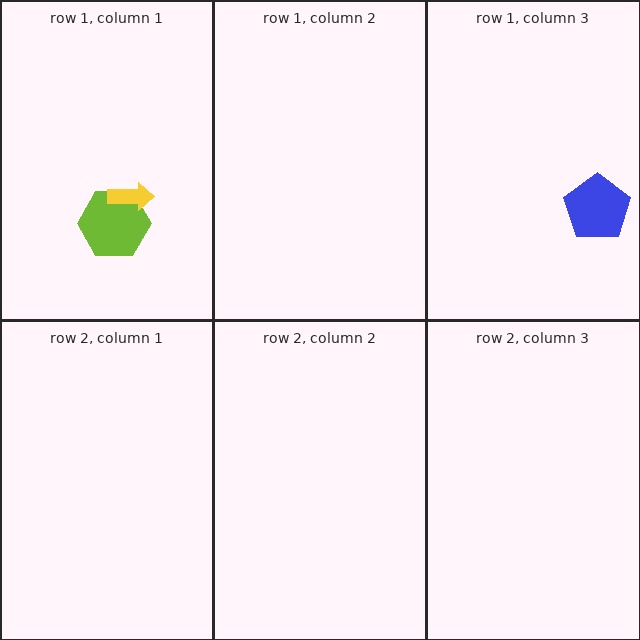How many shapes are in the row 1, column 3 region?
1.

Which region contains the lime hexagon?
The row 1, column 1 region.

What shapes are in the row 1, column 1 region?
The lime hexagon, the yellow arrow.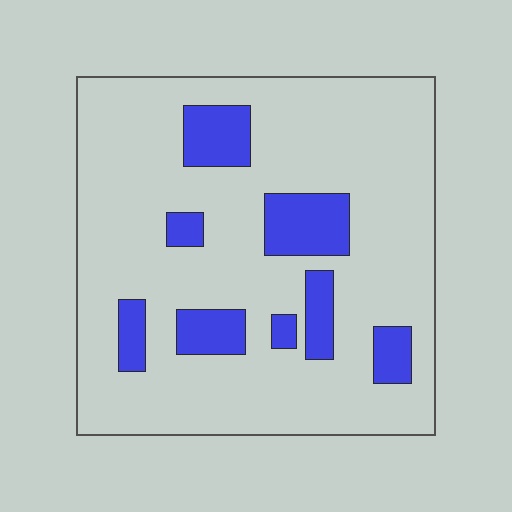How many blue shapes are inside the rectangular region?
8.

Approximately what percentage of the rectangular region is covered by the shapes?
Approximately 15%.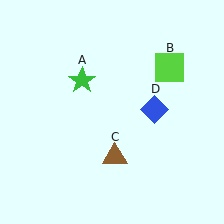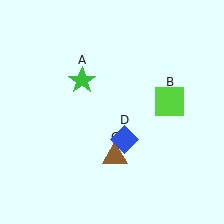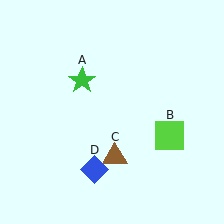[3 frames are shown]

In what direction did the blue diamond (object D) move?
The blue diamond (object D) moved down and to the left.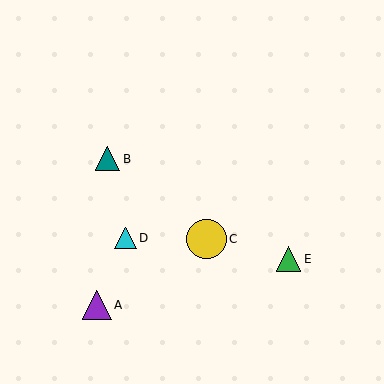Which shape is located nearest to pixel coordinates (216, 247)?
The yellow circle (labeled C) at (206, 239) is nearest to that location.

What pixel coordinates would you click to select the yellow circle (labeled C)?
Click at (206, 239) to select the yellow circle C.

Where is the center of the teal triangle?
The center of the teal triangle is at (107, 159).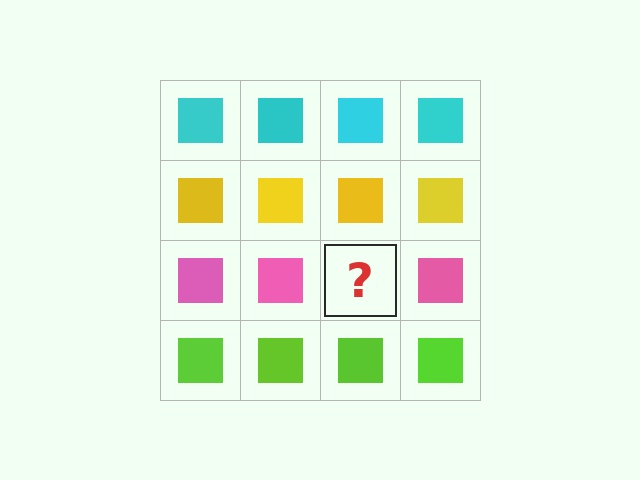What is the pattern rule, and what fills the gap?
The rule is that each row has a consistent color. The gap should be filled with a pink square.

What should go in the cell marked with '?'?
The missing cell should contain a pink square.